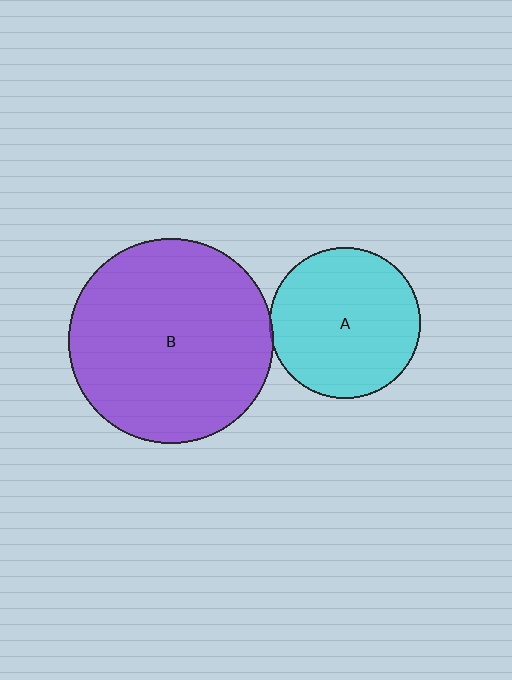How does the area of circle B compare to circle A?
Approximately 1.8 times.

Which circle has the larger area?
Circle B (purple).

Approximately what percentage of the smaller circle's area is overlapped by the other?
Approximately 5%.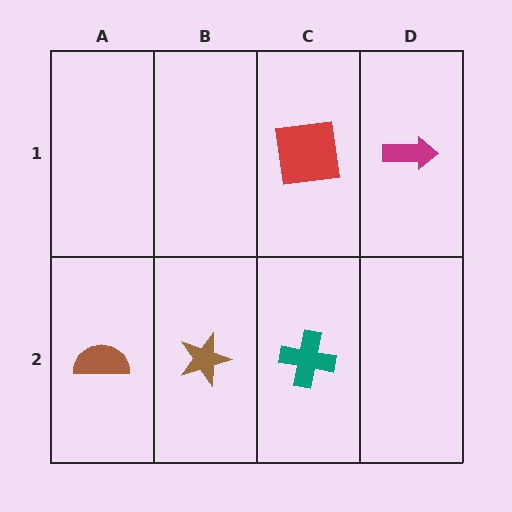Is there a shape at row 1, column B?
No, that cell is empty.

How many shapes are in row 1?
2 shapes.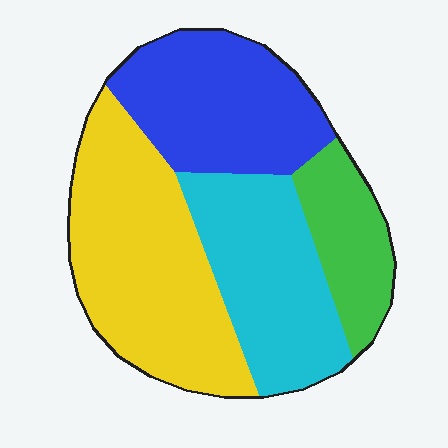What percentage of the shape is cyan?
Cyan takes up about one quarter (1/4) of the shape.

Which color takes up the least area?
Green, at roughly 15%.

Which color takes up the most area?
Yellow, at roughly 35%.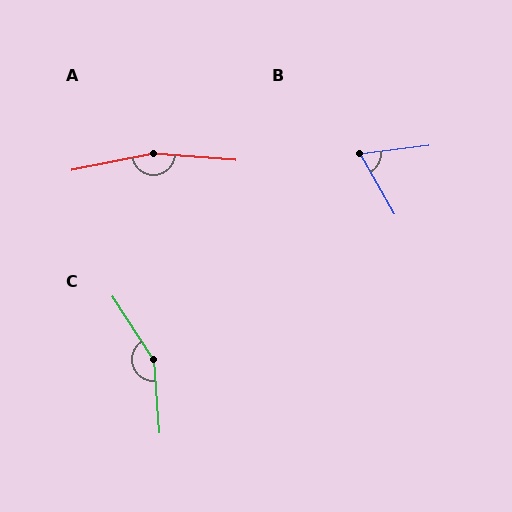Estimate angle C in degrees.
Approximately 152 degrees.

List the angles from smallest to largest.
B (68°), C (152°), A (164°).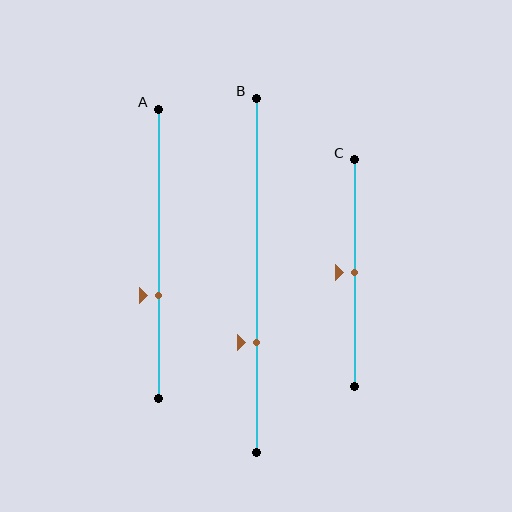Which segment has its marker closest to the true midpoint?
Segment C has its marker closest to the true midpoint.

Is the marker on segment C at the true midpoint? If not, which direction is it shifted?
Yes, the marker on segment C is at the true midpoint.